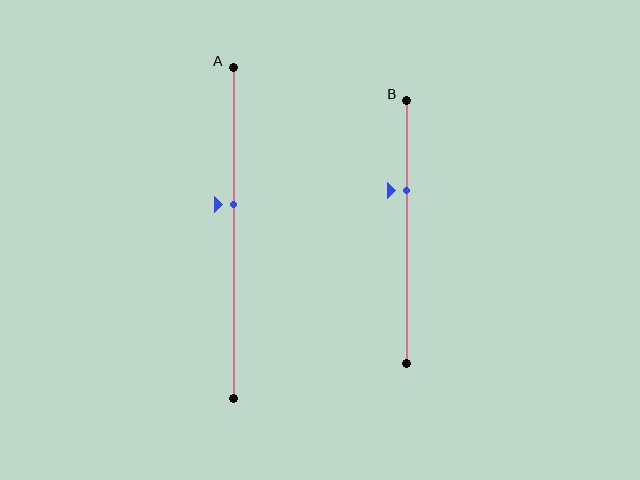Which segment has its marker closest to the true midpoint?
Segment A has its marker closest to the true midpoint.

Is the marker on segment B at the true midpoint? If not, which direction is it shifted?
No, the marker on segment B is shifted upward by about 16% of the segment length.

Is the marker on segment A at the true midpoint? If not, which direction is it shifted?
No, the marker on segment A is shifted upward by about 9% of the segment length.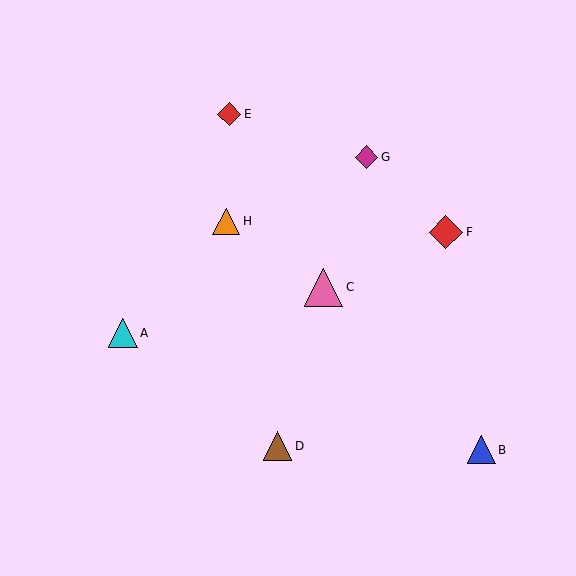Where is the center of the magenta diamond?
The center of the magenta diamond is at (366, 157).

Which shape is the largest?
The pink triangle (labeled C) is the largest.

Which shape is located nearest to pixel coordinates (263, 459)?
The brown triangle (labeled D) at (278, 446) is nearest to that location.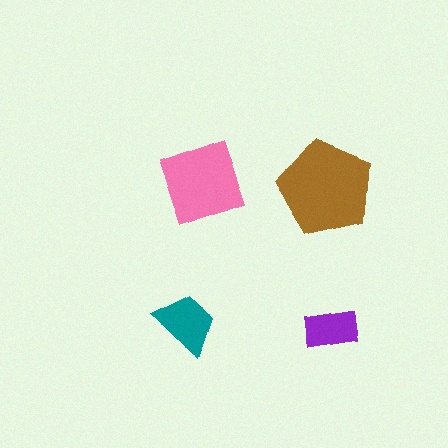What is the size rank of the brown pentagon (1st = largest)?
1st.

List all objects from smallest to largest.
The purple rectangle, the teal trapezoid, the pink square, the brown pentagon.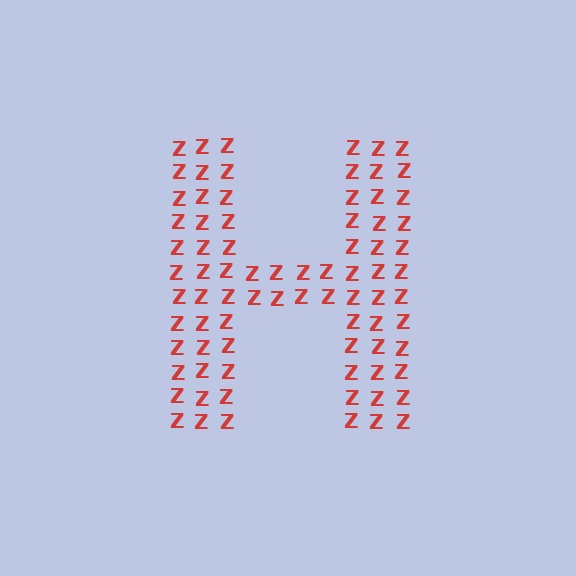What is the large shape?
The large shape is the letter H.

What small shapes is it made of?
It is made of small letter Z's.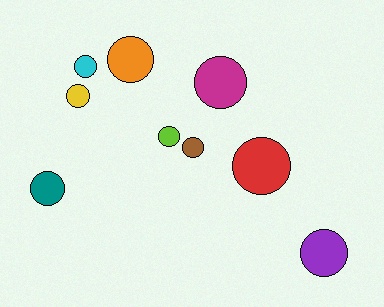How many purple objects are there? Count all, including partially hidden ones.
There is 1 purple object.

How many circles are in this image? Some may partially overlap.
There are 9 circles.